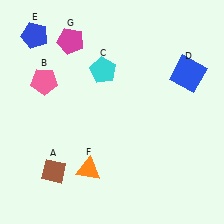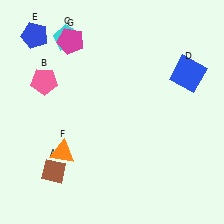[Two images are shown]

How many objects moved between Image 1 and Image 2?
2 objects moved between the two images.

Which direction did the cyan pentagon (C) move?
The cyan pentagon (C) moved left.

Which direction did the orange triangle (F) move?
The orange triangle (F) moved left.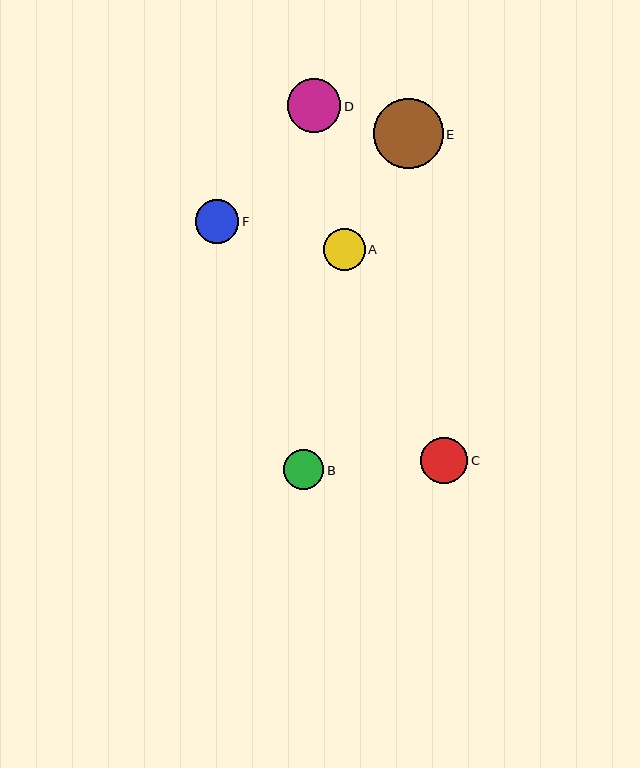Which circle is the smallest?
Circle B is the smallest with a size of approximately 40 pixels.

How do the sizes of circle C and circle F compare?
Circle C and circle F are approximately the same size.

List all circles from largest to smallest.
From largest to smallest: E, D, C, F, A, B.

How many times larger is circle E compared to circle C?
Circle E is approximately 1.5 times the size of circle C.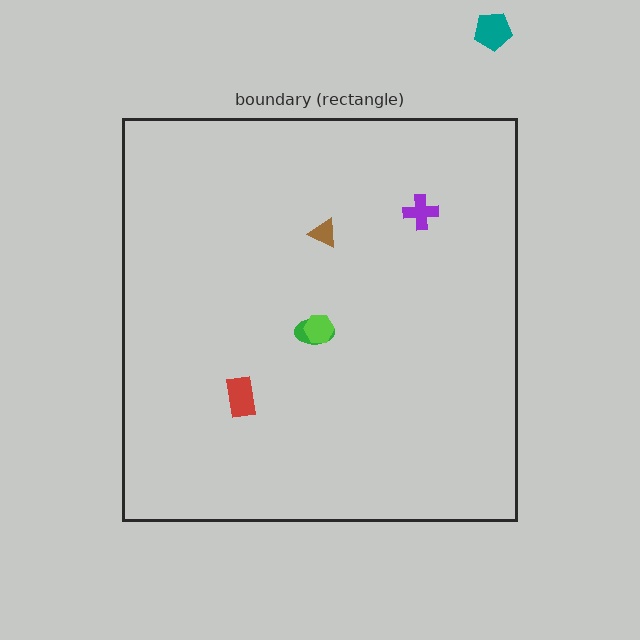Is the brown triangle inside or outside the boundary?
Inside.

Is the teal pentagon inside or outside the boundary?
Outside.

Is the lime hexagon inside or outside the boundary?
Inside.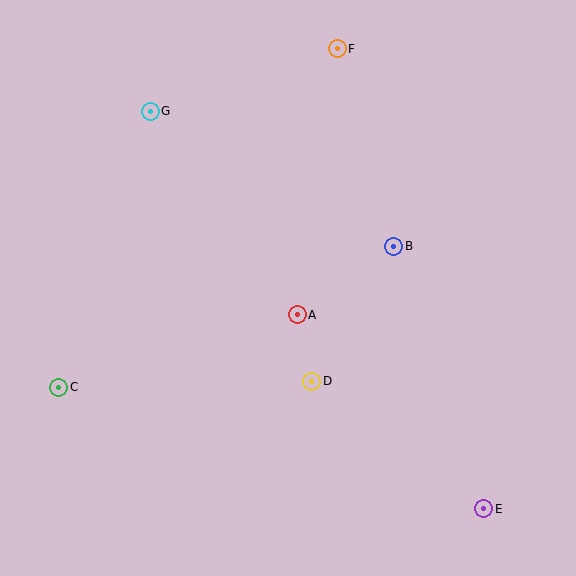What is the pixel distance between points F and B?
The distance between F and B is 205 pixels.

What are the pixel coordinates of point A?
Point A is at (297, 315).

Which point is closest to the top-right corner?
Point F is closest to the top-right corner.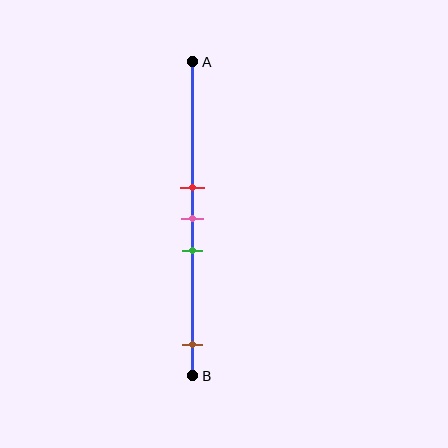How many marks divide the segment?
There are 4 marks dividing the segment.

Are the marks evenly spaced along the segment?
No, the marks are not evenly spaced.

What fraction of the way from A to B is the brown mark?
The brown mark is approximately 90% (0.9) of the way from A to B.